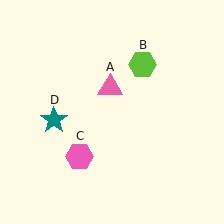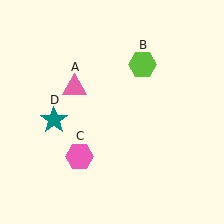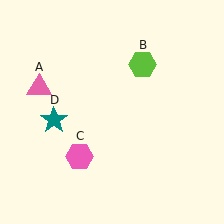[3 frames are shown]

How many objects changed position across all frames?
1 object changed position: pink triangle (object A).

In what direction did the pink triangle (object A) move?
The pink triangle (object A) moved left.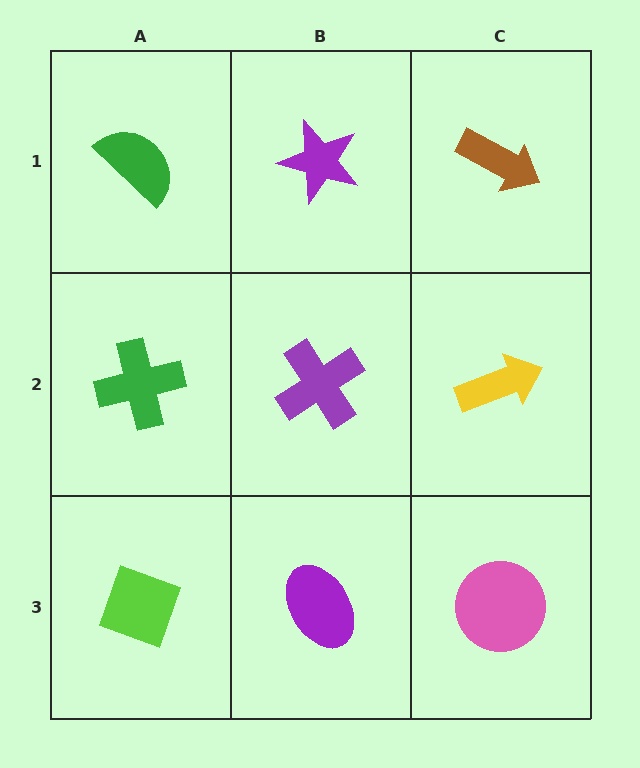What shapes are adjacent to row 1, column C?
A yellow arrow (row 2, column C), a purple star (row 1, column B).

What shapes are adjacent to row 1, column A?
A green cross (row 2, column A), a purple star (row 1, column B).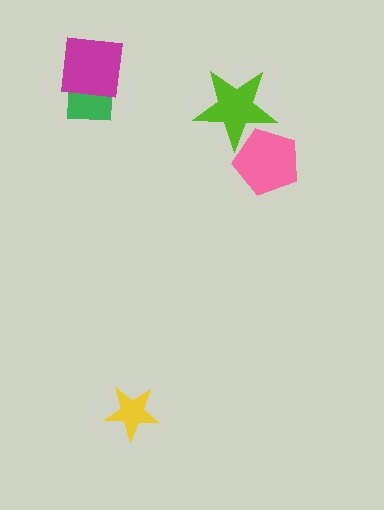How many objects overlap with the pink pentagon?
1 object overlaps with the pink pentagon.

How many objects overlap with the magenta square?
1 object overlaps with the magenta square.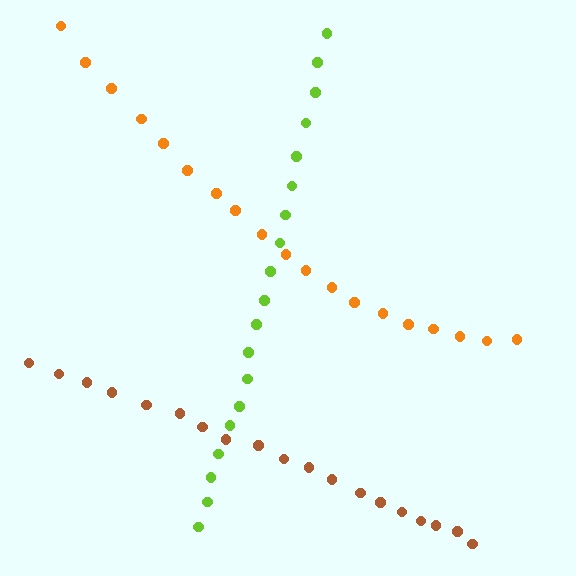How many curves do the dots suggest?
There are 3 distinct paths.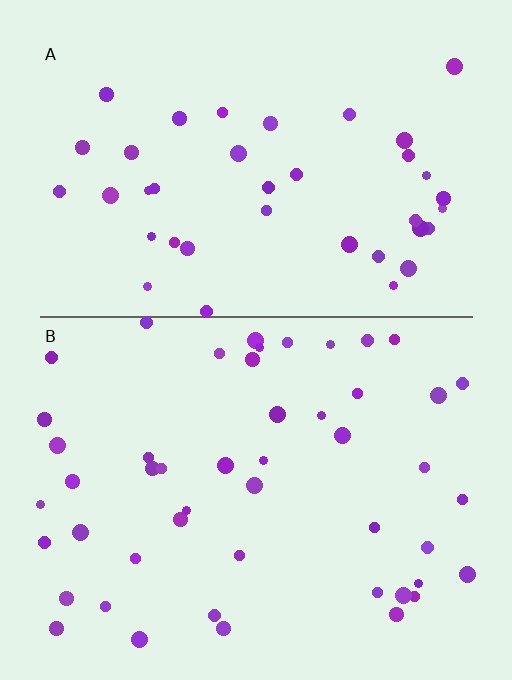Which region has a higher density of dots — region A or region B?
B (the bottom).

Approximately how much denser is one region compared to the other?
Approximately 1.3× — region B over region A.